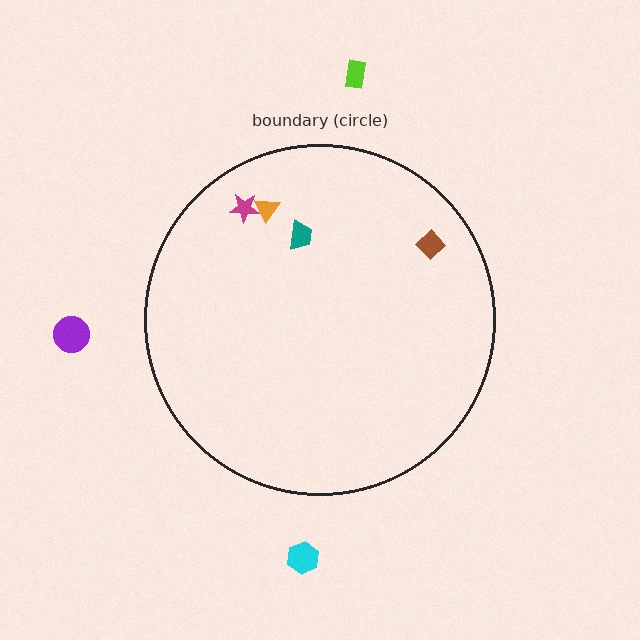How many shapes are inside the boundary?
4 inside, 3 outside.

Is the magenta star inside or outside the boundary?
Inside.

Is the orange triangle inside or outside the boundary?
Inside.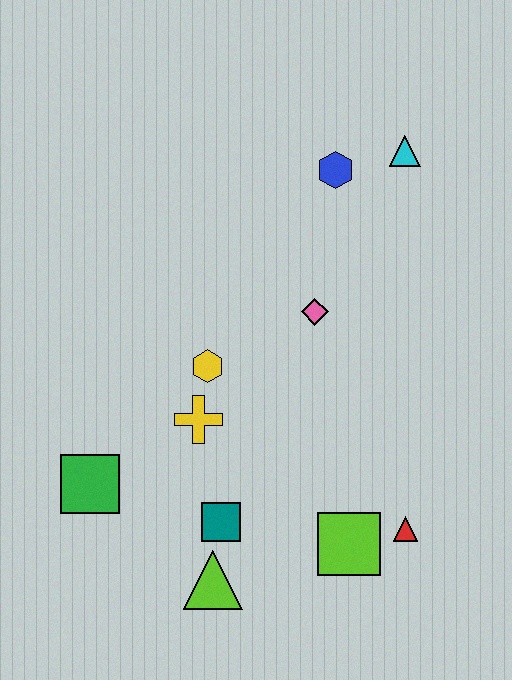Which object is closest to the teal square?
The lime triangle is closest to the teal square.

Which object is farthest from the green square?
The cyan triangle is farthest from the green square.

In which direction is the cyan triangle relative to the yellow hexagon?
The cyan triangle is above the yellow hexagon.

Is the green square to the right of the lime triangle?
No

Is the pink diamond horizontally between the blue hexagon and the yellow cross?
Yes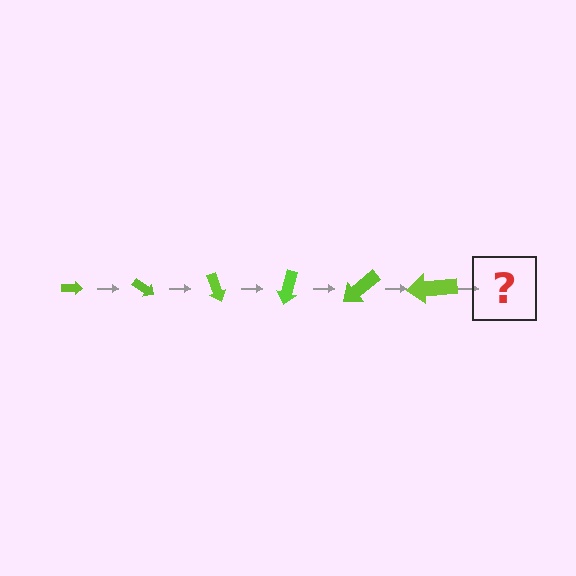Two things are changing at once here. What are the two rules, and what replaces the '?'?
The two rules are that the arrow grows larger each step and it rotates 35 degrees each step. The '?' should be an arrow, larger than the previous one and rotated 210 degrees from the start.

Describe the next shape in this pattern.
It should be an arrow, larger than the previous one and rotated 210 degrees from the start.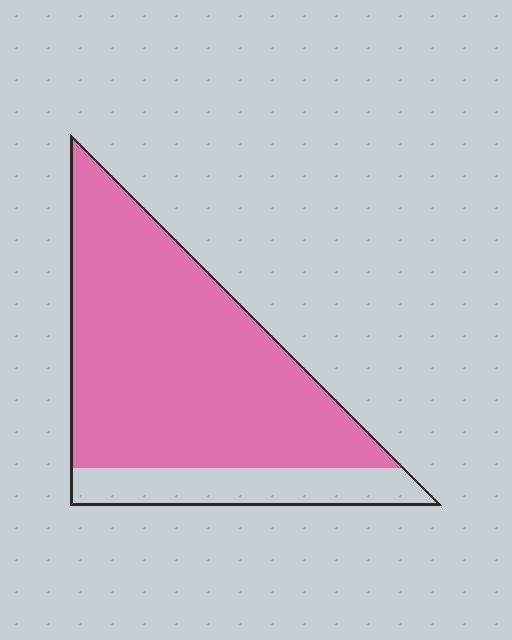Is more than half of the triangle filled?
Yes.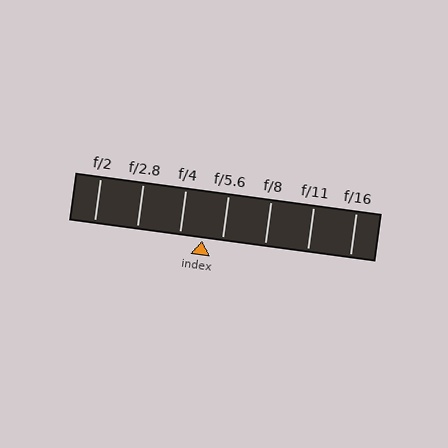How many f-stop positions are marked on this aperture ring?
There are 7 f-stop positions marked.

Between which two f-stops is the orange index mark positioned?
The index mark is between f/4 and f/5.6.